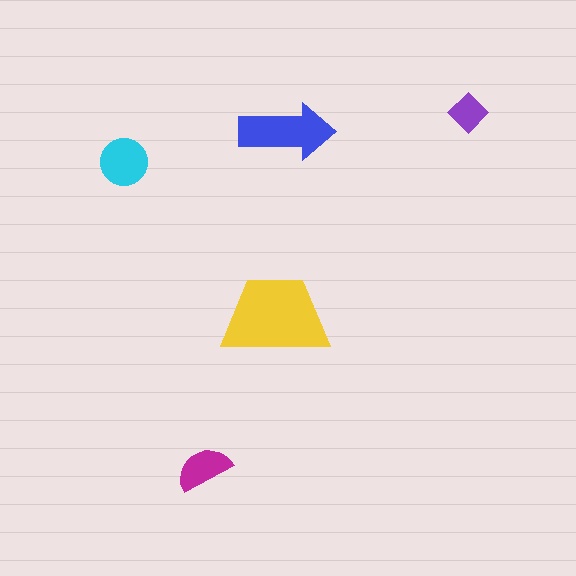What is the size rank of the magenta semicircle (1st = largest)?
4th.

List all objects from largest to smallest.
The yellow trapezoid, the blue arrow, the cyan circle, the magenta semicircle, the purple diamond.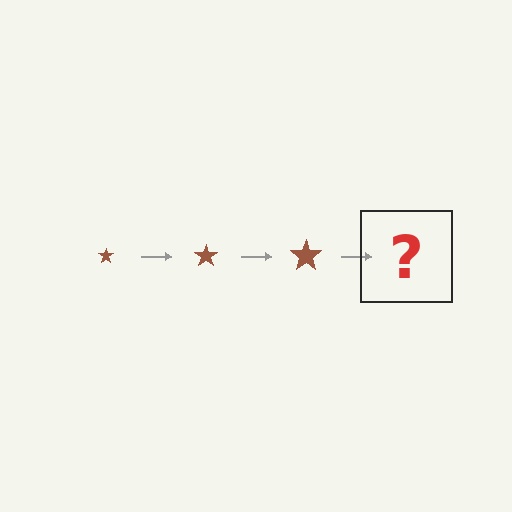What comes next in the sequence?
The next element should be a brown star, larger than the previous one.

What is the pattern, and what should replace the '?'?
The pattern is that the star gets progressively larger each step. The '?' should be a brown star, larger than the previous one.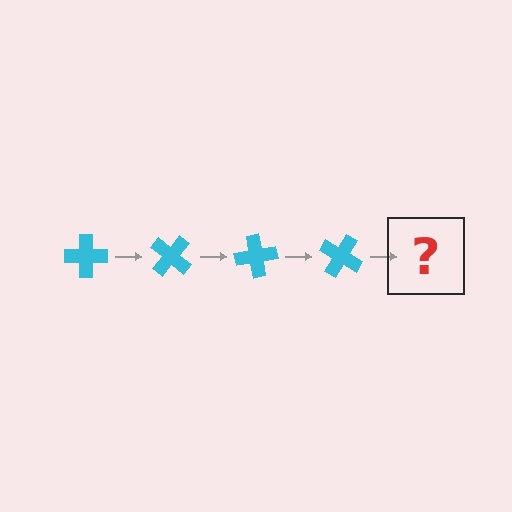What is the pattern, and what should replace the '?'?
The pattern is that the cross rotates 40 degrees each step. The '?' should be a cyan cross rotated 160 degrees.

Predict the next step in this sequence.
The next step is a cyan cross rotated 160 degrees.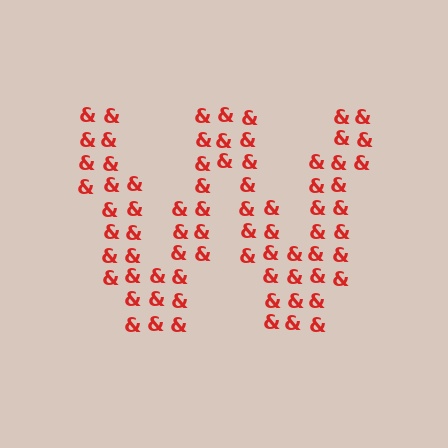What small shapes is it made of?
It is made of small ampersands.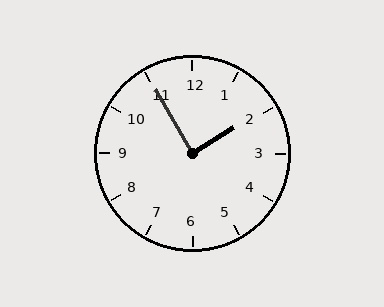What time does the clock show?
1:55.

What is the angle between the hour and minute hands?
Approximately 88 degrees.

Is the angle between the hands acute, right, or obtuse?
It is right.